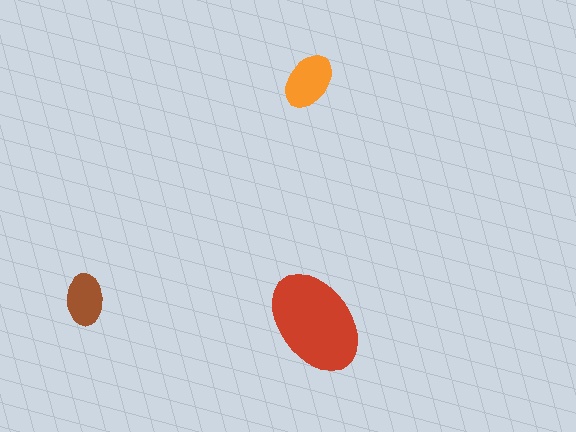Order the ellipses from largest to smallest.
the red one, the orange one, the brown one.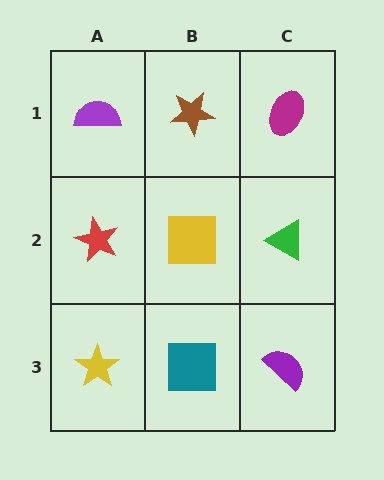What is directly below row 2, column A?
A yellow star.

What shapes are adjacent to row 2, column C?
A magenta ellipse (row 1, column C), a purple semicircle (row 3, column C), a yellow square (row 2, column B).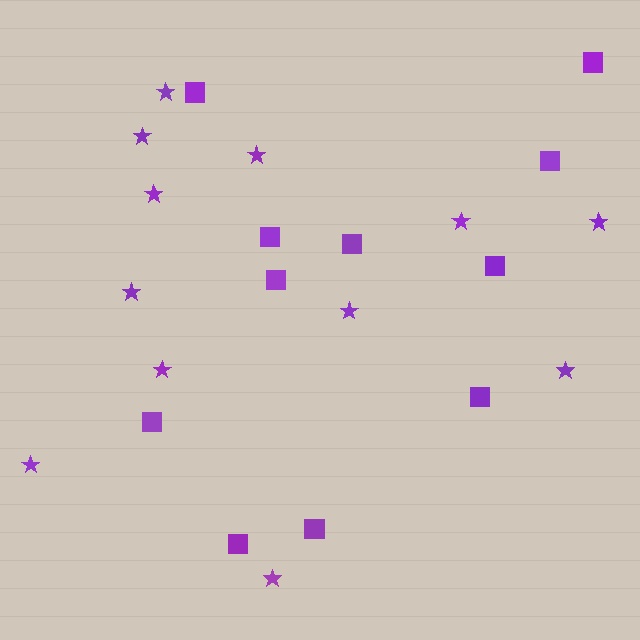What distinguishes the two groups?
There are 2 groups: one group of squares (11) and one group of stars (12).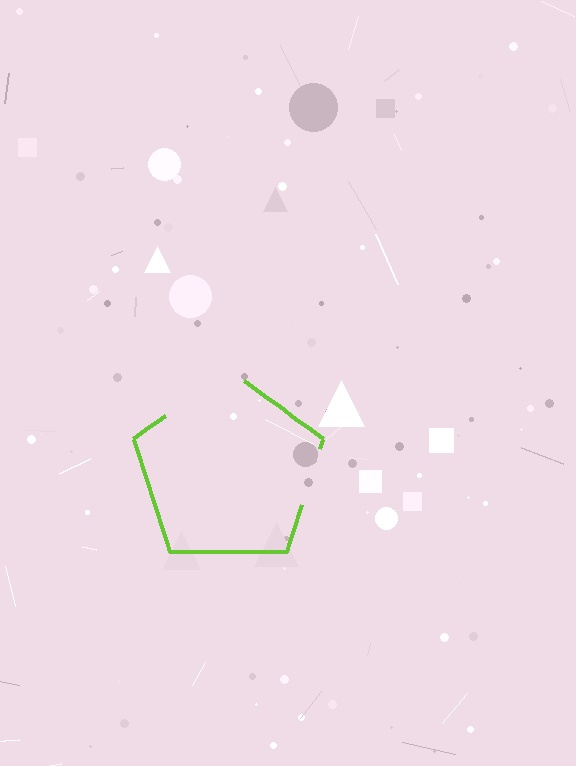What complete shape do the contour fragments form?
The contour fragments form a pentagon.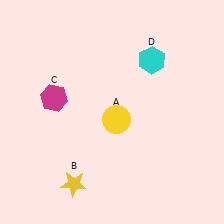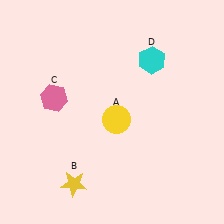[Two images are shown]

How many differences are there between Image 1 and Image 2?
There is 1 difference between the two images.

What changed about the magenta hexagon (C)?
In Image 1, C is magenta. In Image 2, it changed to pink.